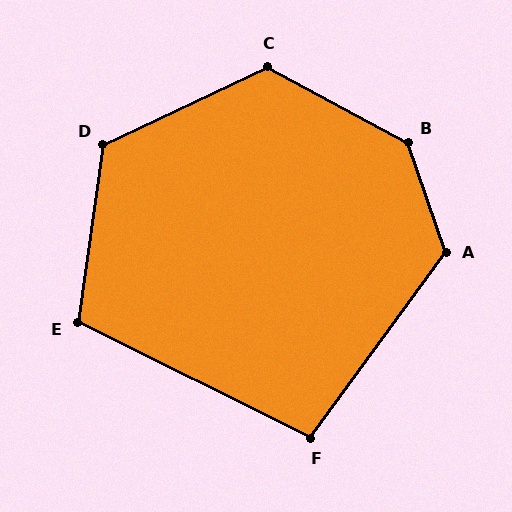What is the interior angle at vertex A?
Approximately 125 degrees (obtuse).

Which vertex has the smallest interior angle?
F, at approximately 100 degrees.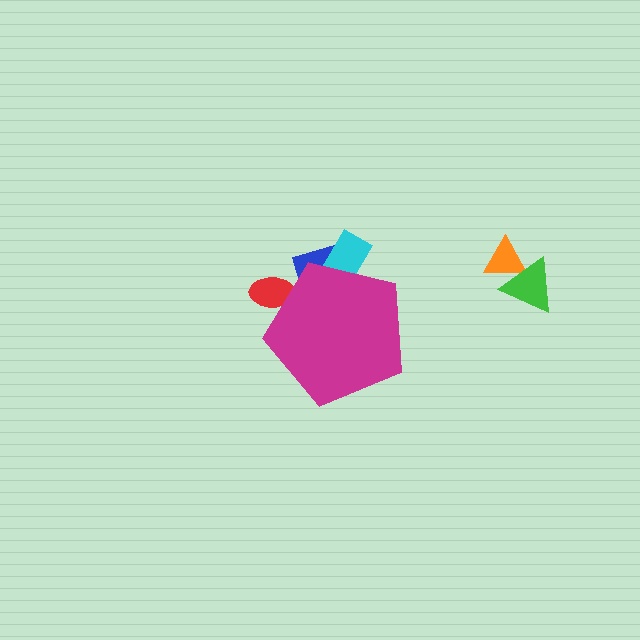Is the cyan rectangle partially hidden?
Yes, the cyan rectangle is partially hidden behind the magenta pentagon.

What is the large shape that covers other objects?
A magenta pentagon.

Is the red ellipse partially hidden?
Yes, the red ellipse is partially hidden behind the magenta pentagon.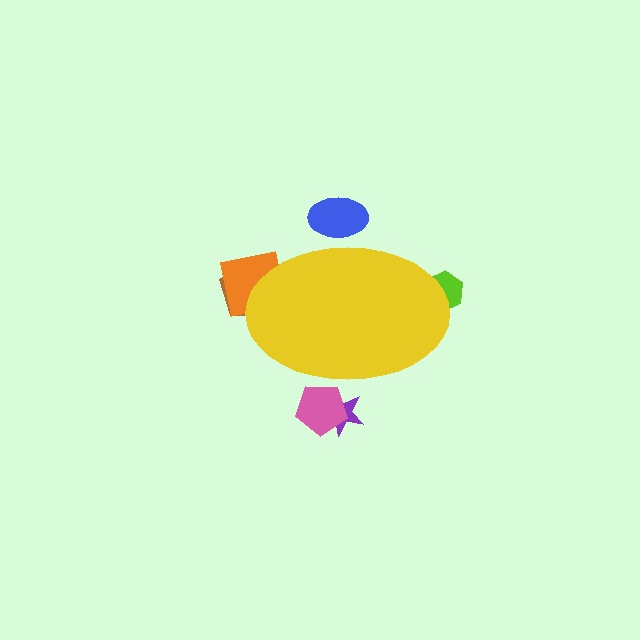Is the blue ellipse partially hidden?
Yes, the blue ellipse is partially hidden behind the yellow ellipse.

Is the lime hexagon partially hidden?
Yes, the lime hexagon is partially hidden behind the yellow ellipse.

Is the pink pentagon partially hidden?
Yes, the pink pentagon is partially hidden behind the yellow ellipse.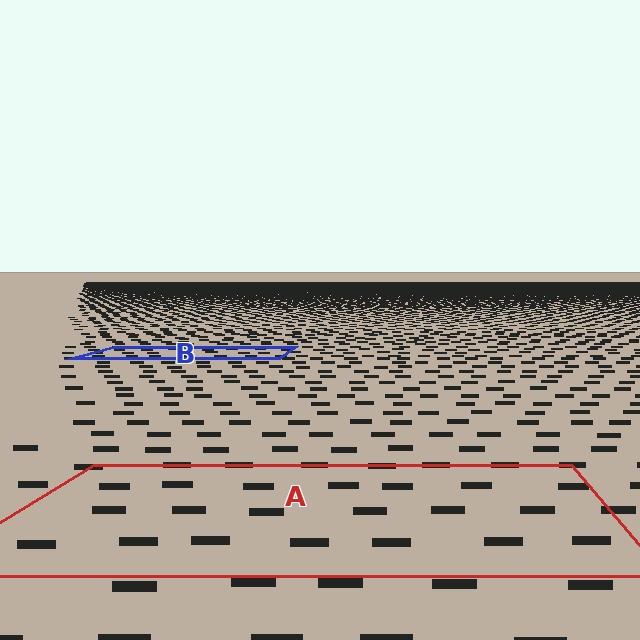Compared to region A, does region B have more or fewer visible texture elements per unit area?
Region B has more texture elements per unit area — they are packed more densely because it is farther away.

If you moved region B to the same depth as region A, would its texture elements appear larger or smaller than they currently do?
They would appear larger. At a closer depth, the same texture elements are projected at a bigger on-screen size.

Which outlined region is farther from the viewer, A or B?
Region B is farther from the viewer — the texture elements inside it appear smaller and more densely packed.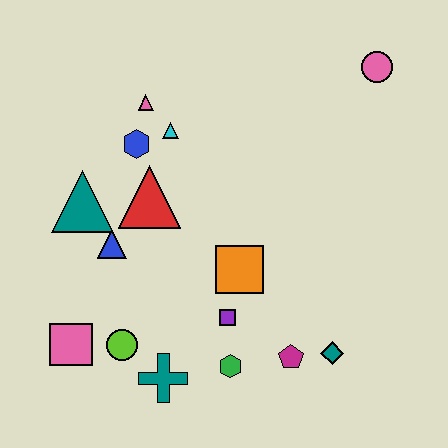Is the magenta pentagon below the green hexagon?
No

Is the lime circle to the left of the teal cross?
Yes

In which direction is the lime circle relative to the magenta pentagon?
The lime circle is to the left of the magenta pentagon.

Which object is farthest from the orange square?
The pink circle is farthest from the orange square.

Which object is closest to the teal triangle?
The blue triangle is closest to the teal triangle.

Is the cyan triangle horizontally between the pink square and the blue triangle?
No